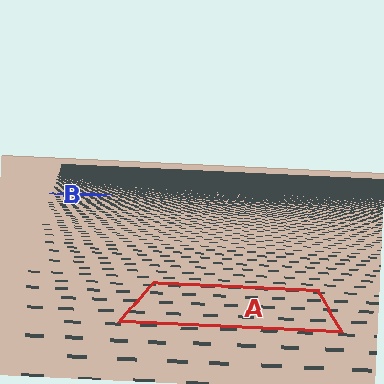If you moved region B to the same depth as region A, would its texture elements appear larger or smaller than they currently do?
They would appear larger. At a closer depth, the same texture elements are projected at a bigger on-screen size.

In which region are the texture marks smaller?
The texture marks are smaller in region B, because it is farther away.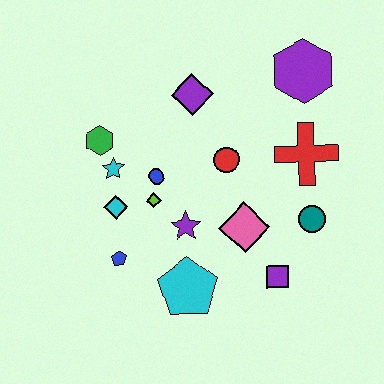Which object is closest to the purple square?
The pink diamond is closest to the purple square.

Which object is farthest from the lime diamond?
The purple hexagon is farthest from the lime diamond.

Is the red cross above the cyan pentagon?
Yes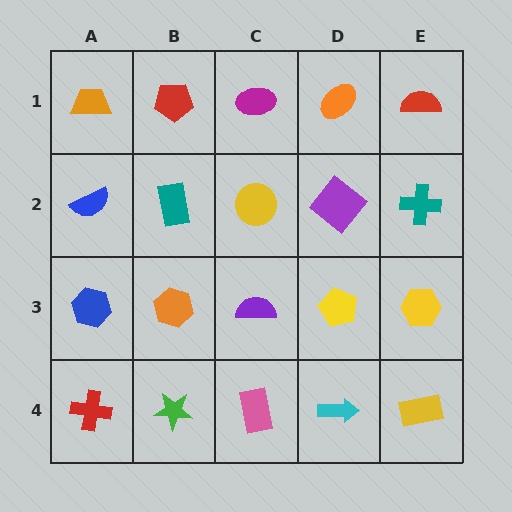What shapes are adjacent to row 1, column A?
A blue semicircle (row 2, column A), a red pentagon (row 1, column B).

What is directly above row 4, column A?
A blue hexagon.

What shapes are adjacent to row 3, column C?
A yellow circle (row 2, column C), a pink rectangle (row 4, column C), an orange hexagon (row 3, column B), a yellow pentagon (row 3, column D).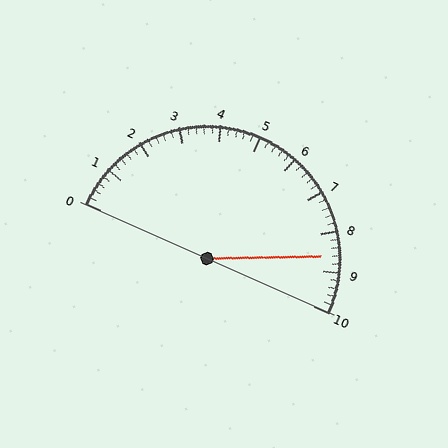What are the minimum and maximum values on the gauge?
The gauge ranges from 0 to 10.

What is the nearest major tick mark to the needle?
The nearest major tick mark is 9.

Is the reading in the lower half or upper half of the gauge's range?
The reading is in the upper half of the range (0 to 10).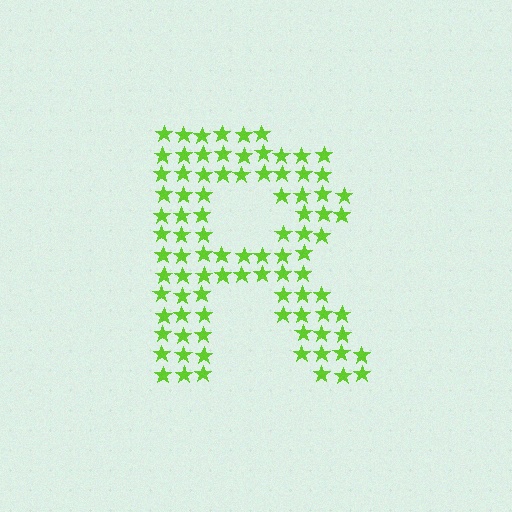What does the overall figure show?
The overall figure shows the letter R.